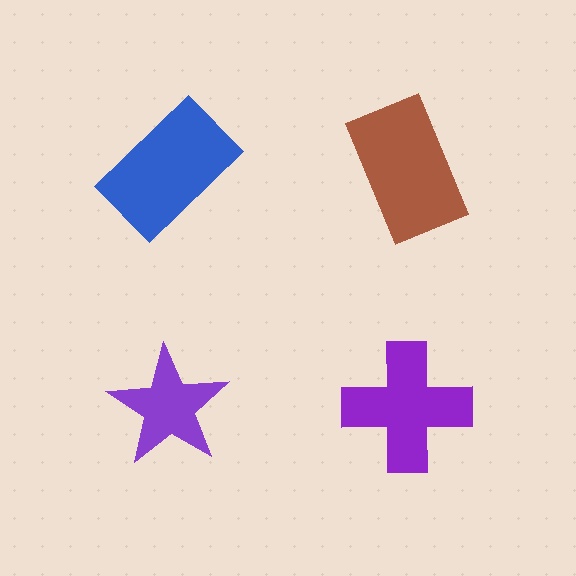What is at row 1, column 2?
A brown rectangle.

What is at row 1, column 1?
A blue rectangle.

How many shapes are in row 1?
2 shapes.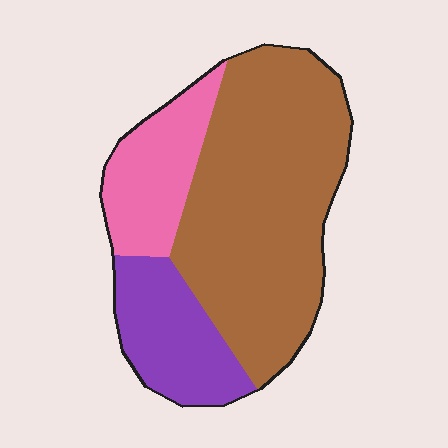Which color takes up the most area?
Brown, at roughly 60%.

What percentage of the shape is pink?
Pink covers around 20% of the shape.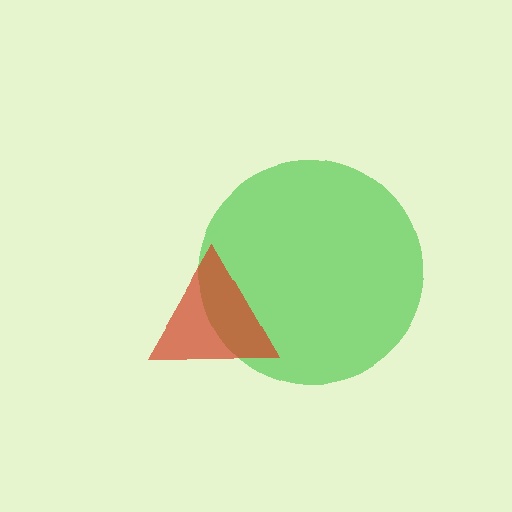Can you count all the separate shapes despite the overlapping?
Yes, there are 2 separate shapes.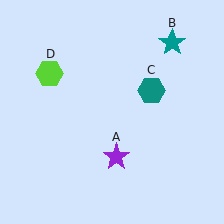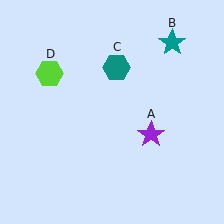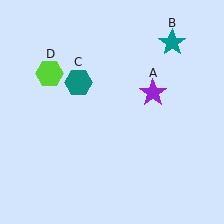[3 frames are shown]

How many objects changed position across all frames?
2 objects changed position: purple star (object A), teal hexagon (object C).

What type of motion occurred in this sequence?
The purple star (object A), teal hexagon (object C) rotated counterclockwise around the center of the scene.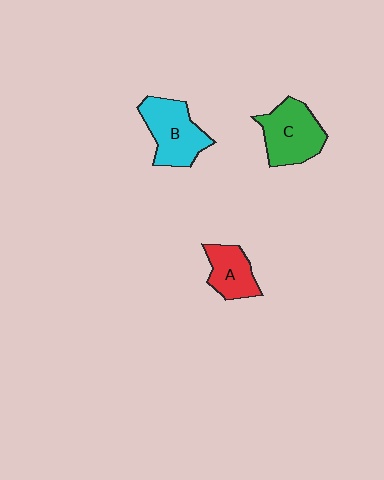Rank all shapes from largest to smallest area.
From largest to smallest: B (cyan), C (green), A (red).